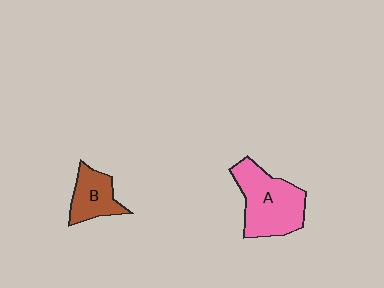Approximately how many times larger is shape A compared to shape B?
Approximately 1.8 times.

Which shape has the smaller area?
Shape B (brown).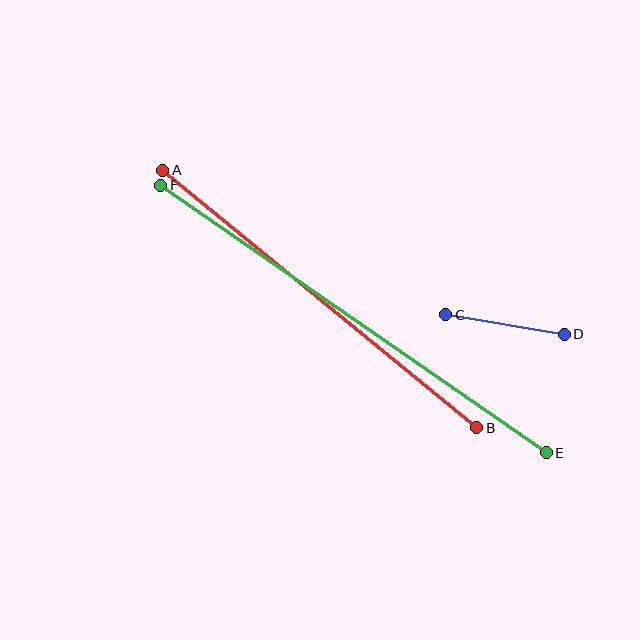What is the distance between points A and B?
The distance is approximately 406 pixels.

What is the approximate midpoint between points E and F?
The midpoint is at approximately (353, 319) pixels.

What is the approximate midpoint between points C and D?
The midpoint is at approximately (505, 324) pixels.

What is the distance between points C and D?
The distance is approximately 120 pixels.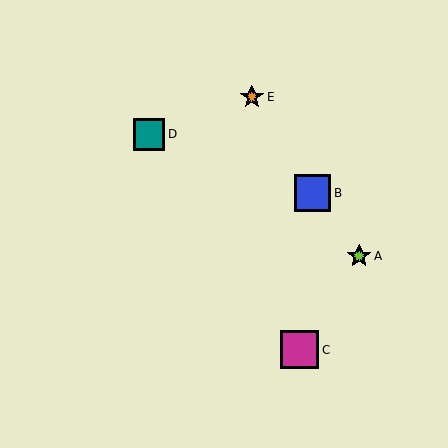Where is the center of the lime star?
The center of the lime star is at (359, 256).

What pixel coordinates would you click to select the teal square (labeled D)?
Click at (149, 134) to select the teal square D.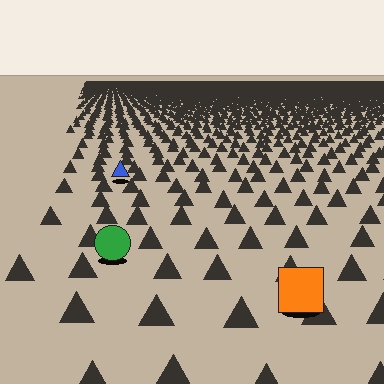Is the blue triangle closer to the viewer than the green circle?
No. The green circle is closer — you can tell from the texture gradient: the ground texture is coarser near it.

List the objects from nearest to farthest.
From nearest to farthest: the orange square, the green circle, the blue triangle.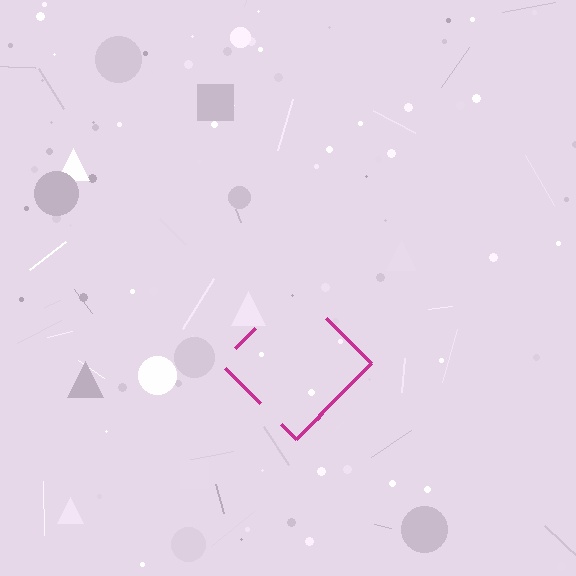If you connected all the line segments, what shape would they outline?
They would outline a diamond.